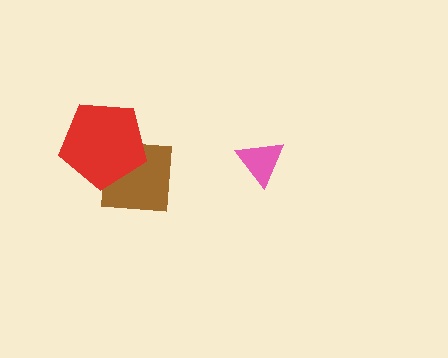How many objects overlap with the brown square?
1 object overlaps with the brown square.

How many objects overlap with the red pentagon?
1 object overlaps with the red pentagon.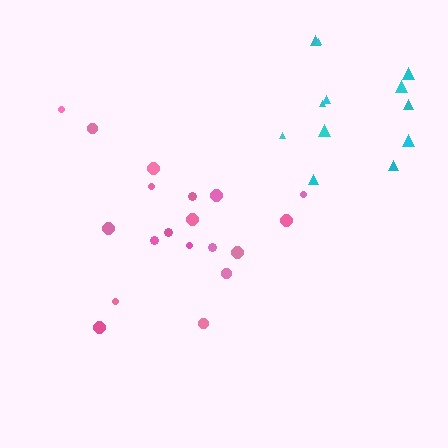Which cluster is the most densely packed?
Pink.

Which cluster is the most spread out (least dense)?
Cyan.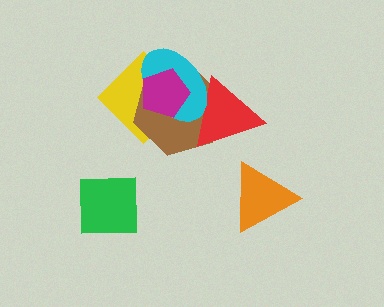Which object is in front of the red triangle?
The cyan ellipse is in front of the red triangle.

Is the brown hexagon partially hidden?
Yes, it is partially covered by another shape.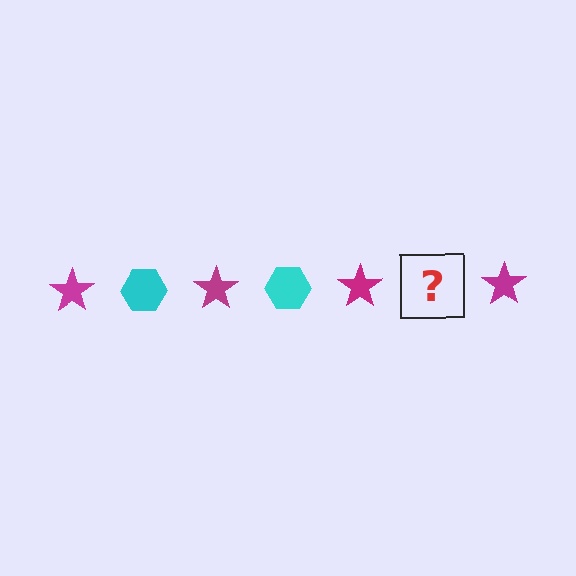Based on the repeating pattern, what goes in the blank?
The blank should be a cyan hexagon.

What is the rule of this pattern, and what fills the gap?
The rule is that the pattern alternates between magenta star and cyan hexagon. The gap should be filled with a cyan hexagon.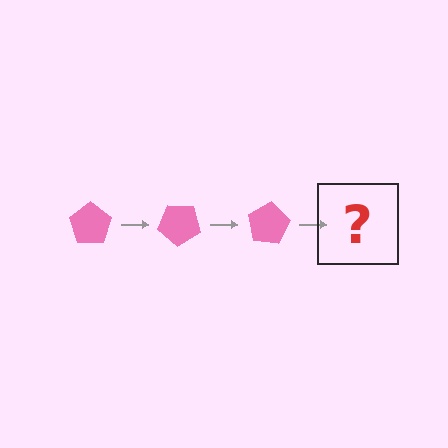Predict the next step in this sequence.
The next step is a pink pentagon rotated 120 degrees.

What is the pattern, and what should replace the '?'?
The pattern is that the pentagon rotates 40 degrees each step. The '?' should be a pink pentagon rotated 120 degrees.